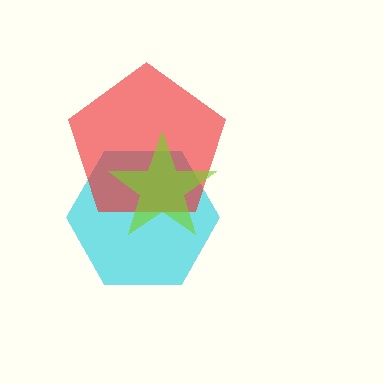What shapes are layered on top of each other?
The layered shapes are: a cyan hexagon, a red pentagon, a lime star.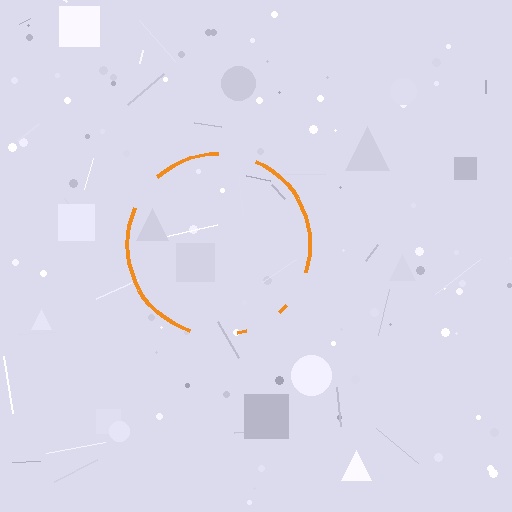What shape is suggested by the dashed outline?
The dashed outline suggests a circle.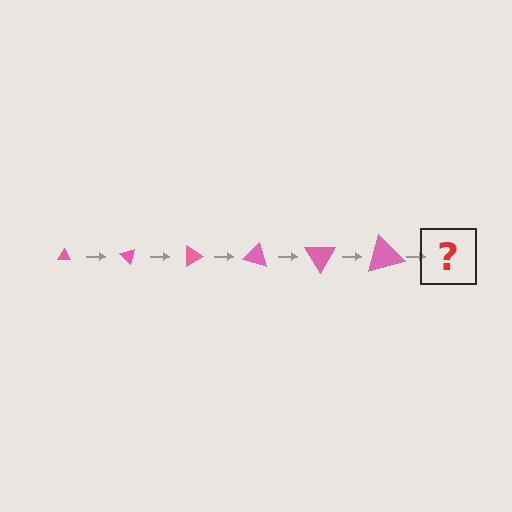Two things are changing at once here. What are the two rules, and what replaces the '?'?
The two rules are that the triangle grows larger each step and it rotates 45 degrees each step. The '?' should be a triangle, larger than the previous one and rotated 270 degrees from the start.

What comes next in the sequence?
The next element should be a triangle, larger than the previous one and rotated 270 degrees from the start.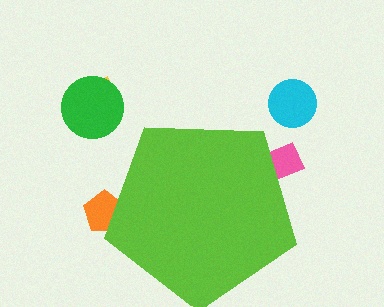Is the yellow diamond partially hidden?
No, the yellow diamond is fully visible.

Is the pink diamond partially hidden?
Yes, the pink diamond is partially hidden behind the lime pentagon.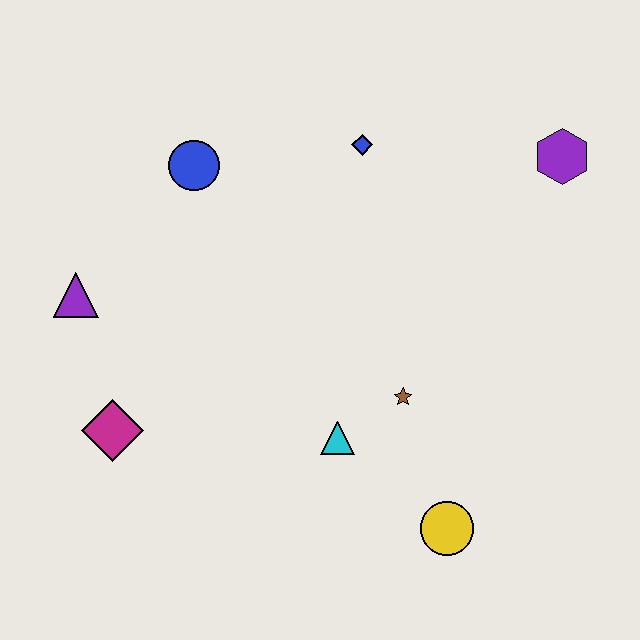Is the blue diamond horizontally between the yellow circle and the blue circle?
Yes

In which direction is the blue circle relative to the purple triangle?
The blue circle is above the purple triangle.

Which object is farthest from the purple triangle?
The purple hexagon is farthest from the purple triangle.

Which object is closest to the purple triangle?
The magenta diamond is closest to the purple triangle.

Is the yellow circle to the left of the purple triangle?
No